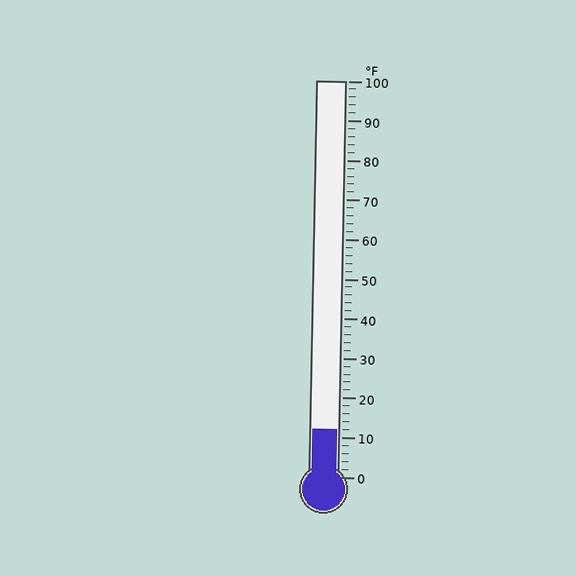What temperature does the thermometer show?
The thermometer shows approximately 12°F.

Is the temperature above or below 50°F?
The temperature is below 50°F.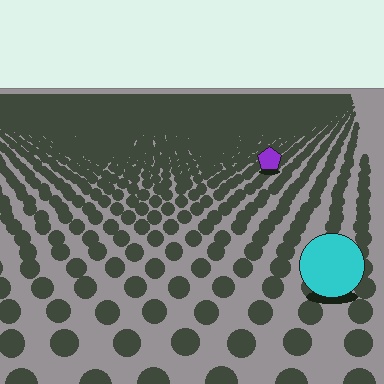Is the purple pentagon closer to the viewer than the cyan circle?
No. The cyan circle is closer — you can tell from the texture gradient: the ground texture is coarser near it.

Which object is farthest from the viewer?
The purple pentagon is farthest from the viewer. It appears smaller and the ground texture around it is denser.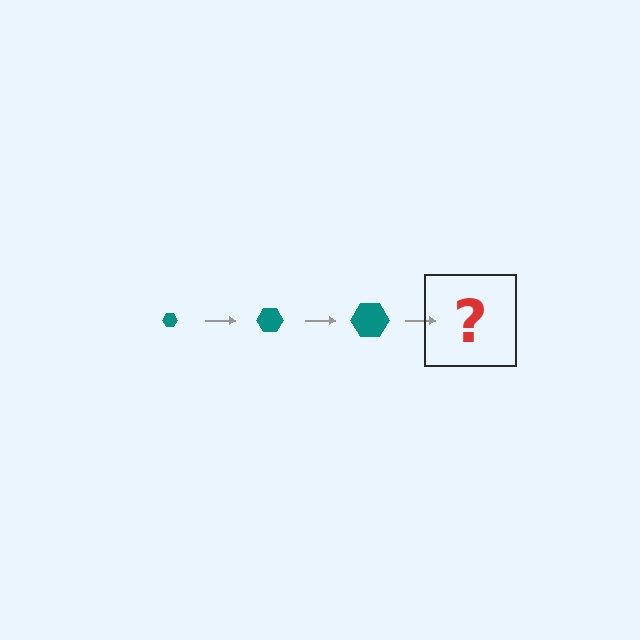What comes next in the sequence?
The next element should be a teal hexagon, larger than the previous one.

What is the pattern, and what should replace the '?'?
The pattern is that the hexagon gets progressively larger each step. The '?' should be a teal hexagon, larger than the previous one.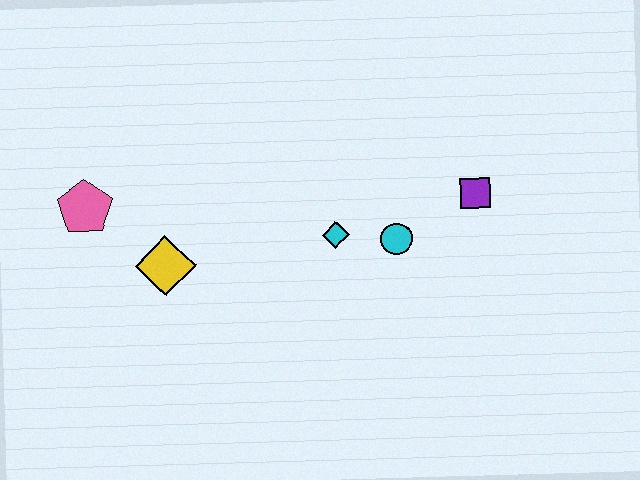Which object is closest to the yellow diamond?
The pink pentagon is closest to the yellow diamond.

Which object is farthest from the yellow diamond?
The purple square is farthest from the yellow diamond.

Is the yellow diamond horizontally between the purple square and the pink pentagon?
Yes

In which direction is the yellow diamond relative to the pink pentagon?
The yellow diamond is to the right of the pink pentagon.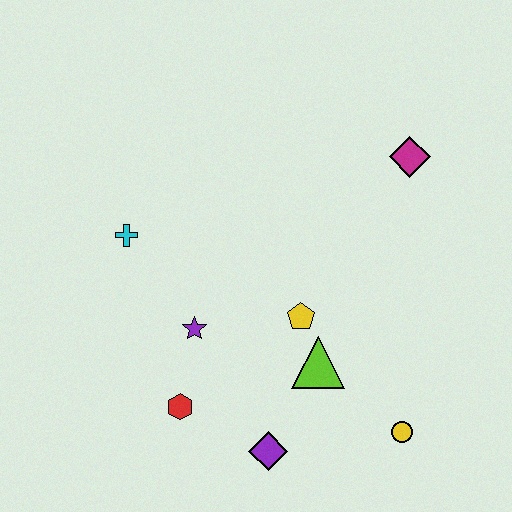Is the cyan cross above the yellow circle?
Yes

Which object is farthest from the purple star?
The magenta diamond is farthest from the purple star.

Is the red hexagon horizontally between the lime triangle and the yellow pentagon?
No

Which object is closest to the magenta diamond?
The yellow pentagon is closest to the magenta diamond.